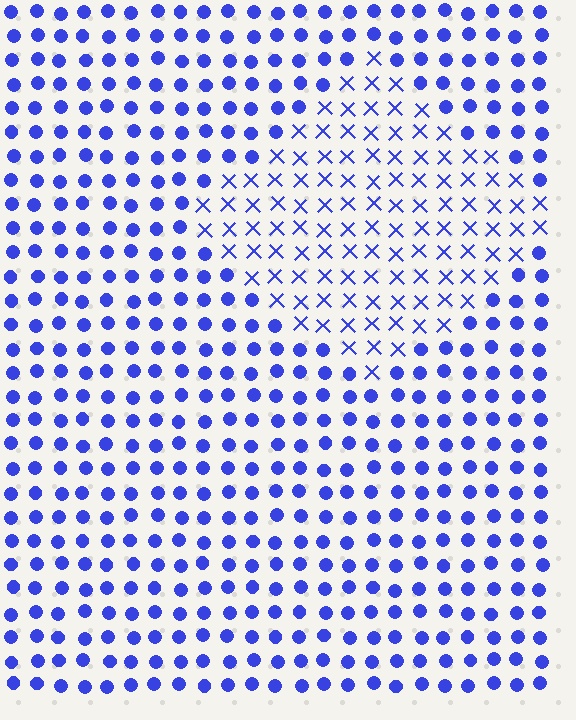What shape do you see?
I see a diamond.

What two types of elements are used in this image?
The image uses X marks inside the diamond region and circles outside it.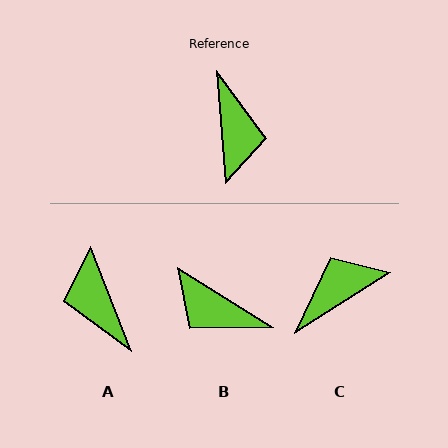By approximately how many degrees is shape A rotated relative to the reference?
Approximately 163 degrees clockwise.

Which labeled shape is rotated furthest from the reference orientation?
A, about 163 degrees away.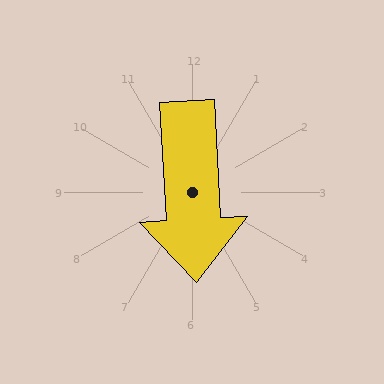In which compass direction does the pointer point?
South.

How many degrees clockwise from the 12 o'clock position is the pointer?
Approximately 177 degrees.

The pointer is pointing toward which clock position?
Roughly 6 o'clock.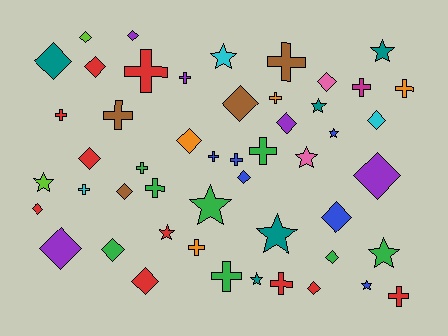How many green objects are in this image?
There are 8 green objects.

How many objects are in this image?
There are 50 objects.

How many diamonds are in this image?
There are 20 diamonds.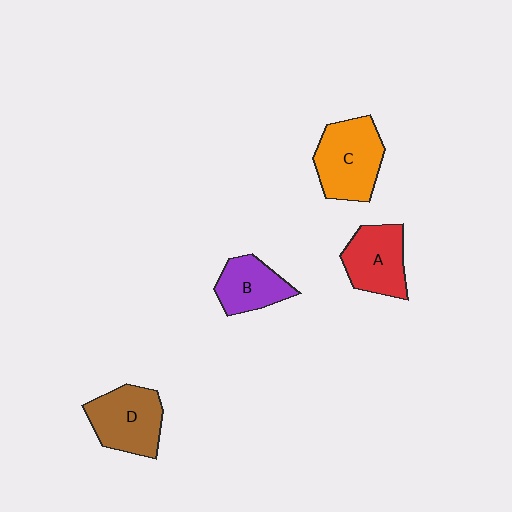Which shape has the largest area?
Shape C (orange).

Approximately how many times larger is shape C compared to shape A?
Approximately 1.2 times.